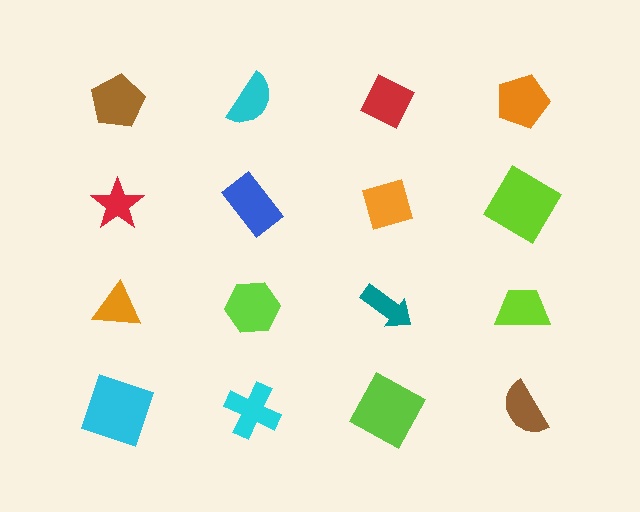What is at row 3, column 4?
A lime trapezoid.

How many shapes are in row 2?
4 shapes.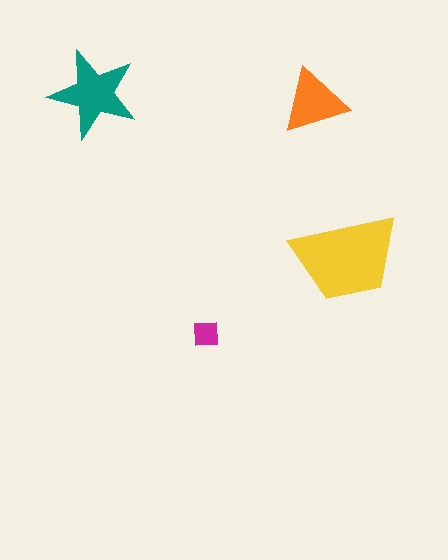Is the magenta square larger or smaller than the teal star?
Smaller.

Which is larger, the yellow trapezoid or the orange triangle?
The yellow trapezoid.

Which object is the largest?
The yellow trapezoid.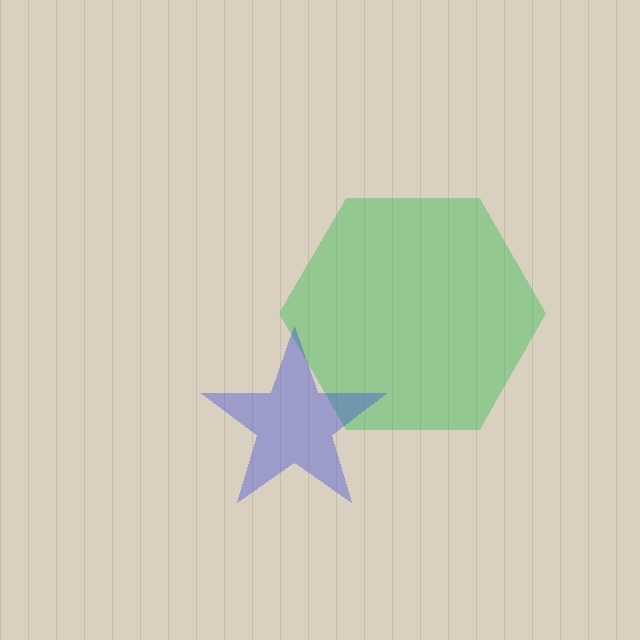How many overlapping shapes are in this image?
There are 2 overlapping shapes in the image.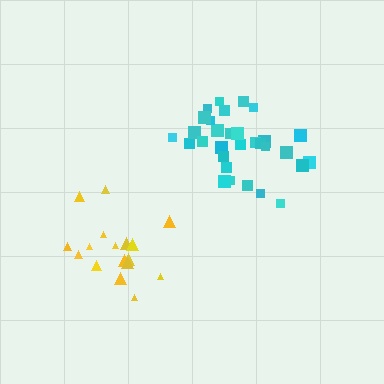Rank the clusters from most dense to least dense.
cyan, yellow.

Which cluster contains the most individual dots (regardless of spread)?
Cyan (31).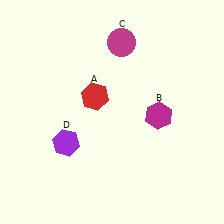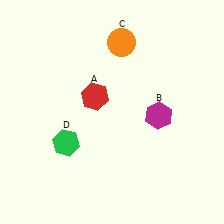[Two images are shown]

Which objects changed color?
C changed from magenta to orange. D changed from purple to green.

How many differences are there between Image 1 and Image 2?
There are 2 differences between the two images.